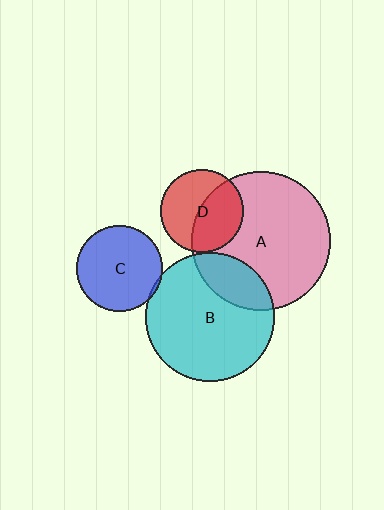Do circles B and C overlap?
Yes.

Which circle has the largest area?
Circle A (pink).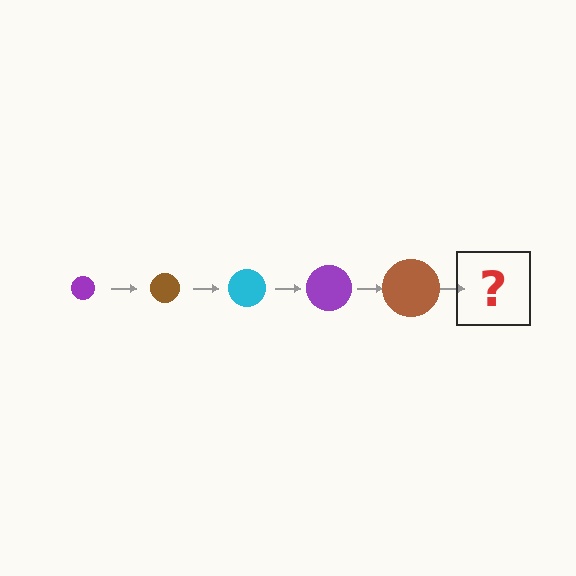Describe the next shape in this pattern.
It should be a cyan circle, larger than the previous one.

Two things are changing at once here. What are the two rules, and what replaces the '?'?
The two rules are that the circle grows larger each step and the color cycles through purple, brown, and cyan. The '?' should be a cyan circle, larger than the previous one.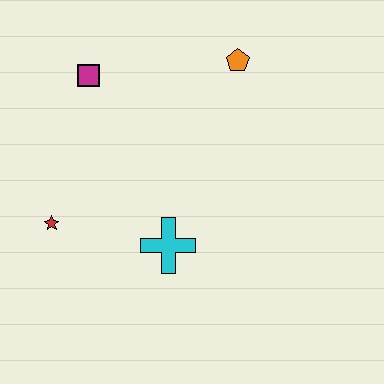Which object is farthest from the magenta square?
The cyan cross is farthest from the magenta square.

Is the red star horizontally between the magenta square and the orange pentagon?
No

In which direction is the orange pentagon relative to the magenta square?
The orange pentagon is to the right of the magenta square.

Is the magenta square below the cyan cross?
No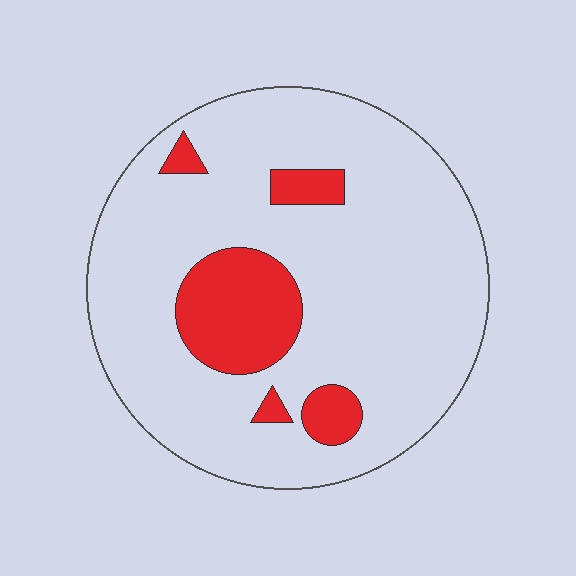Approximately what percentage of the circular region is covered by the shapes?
Approximately 15%.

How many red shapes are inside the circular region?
5.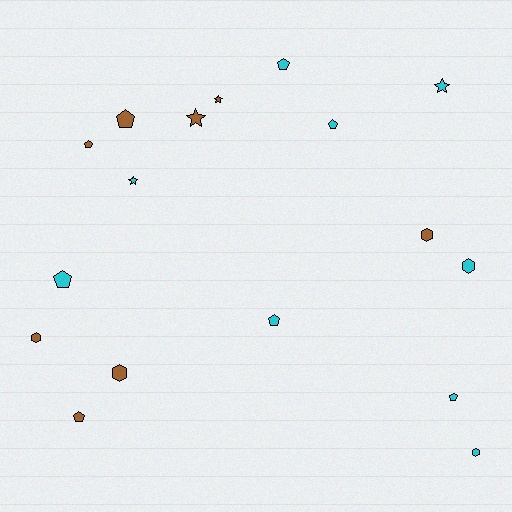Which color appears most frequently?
Cyan, with 9 objects.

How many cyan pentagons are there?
There are 5 cyan pentagons.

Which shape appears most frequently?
Pentagon, with 8 objects.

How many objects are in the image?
There are 17 objects.